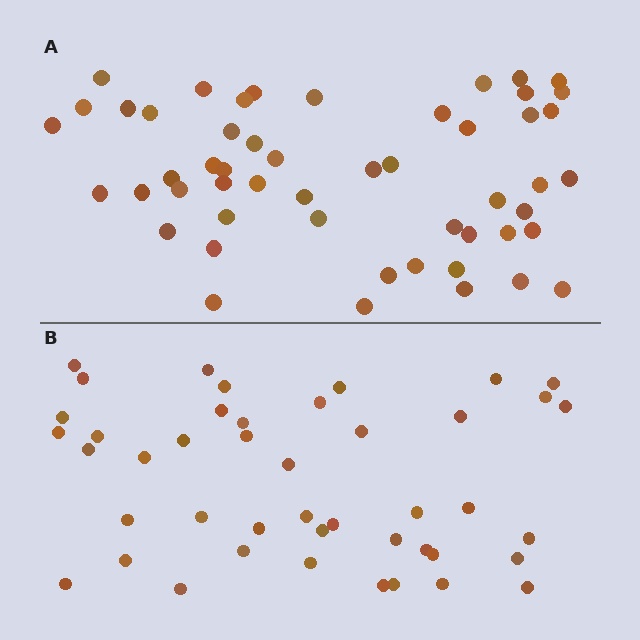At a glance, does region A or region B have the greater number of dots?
Region A (the top region) has more dots.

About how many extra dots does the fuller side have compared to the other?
Region A has roughly 8 or so more dots than region B.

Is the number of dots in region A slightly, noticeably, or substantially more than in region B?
Region A has only slightly more — the two regions are fairly close. The ratio is roughly 1.2 to 1.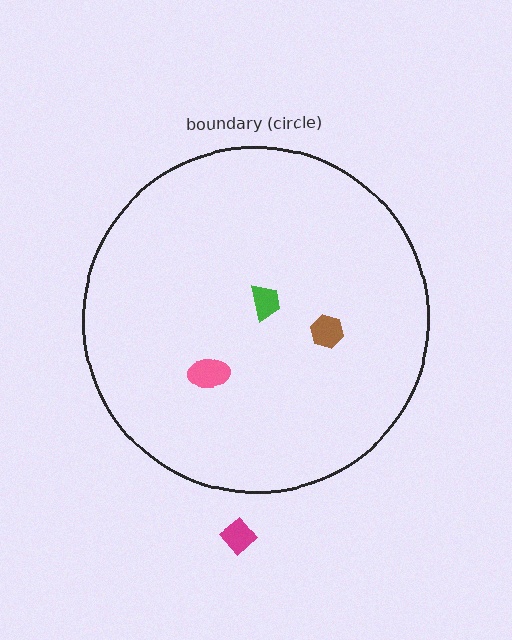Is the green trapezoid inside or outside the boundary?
Inside.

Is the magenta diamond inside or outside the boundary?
Outside.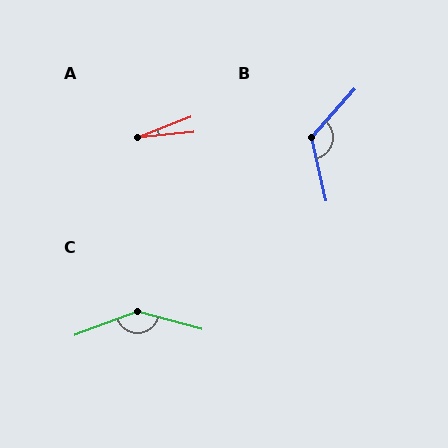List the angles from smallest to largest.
A (16°), B (125°), C (144°).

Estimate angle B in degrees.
Approximately 125 degrees.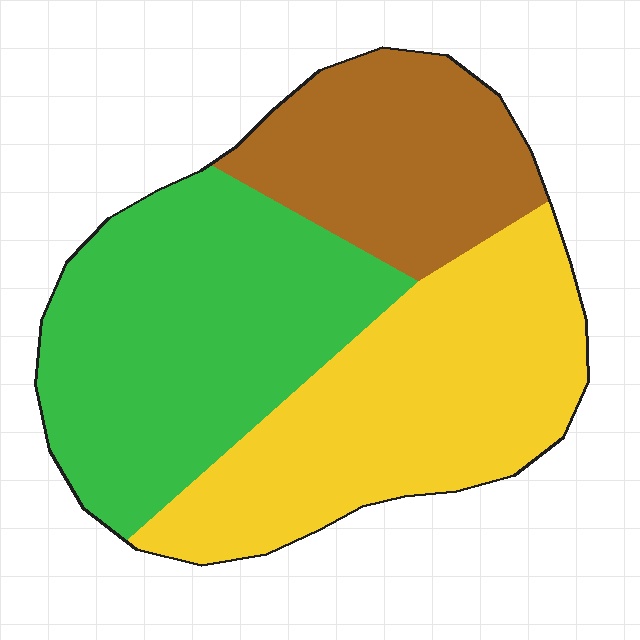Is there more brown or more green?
Green.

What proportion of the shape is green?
Green takes up about two fifths (2/5) of the shape.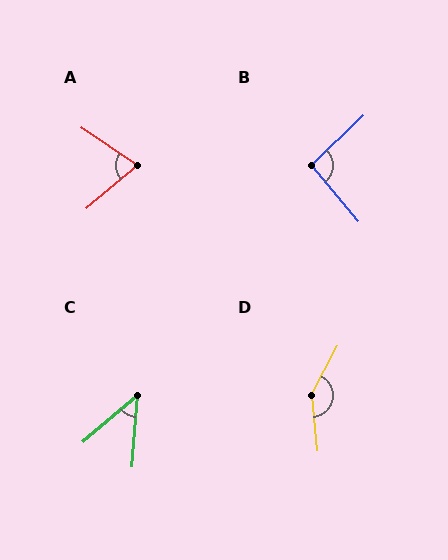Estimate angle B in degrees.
Approximately 94 degrees.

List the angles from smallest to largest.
C (46°), A (74°), B (94°), D (146°).